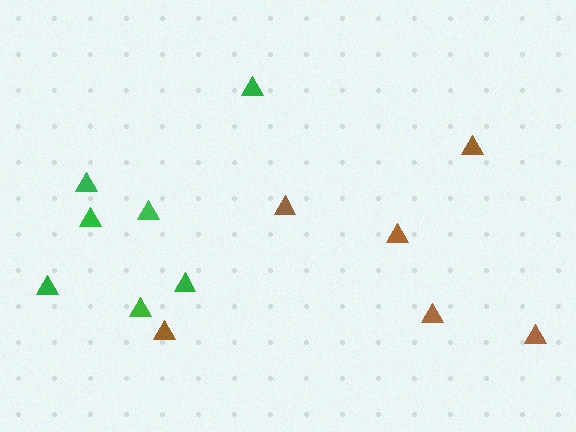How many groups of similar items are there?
There are 2 groups: one group of brown triangles (6) and one group of green triangles (7).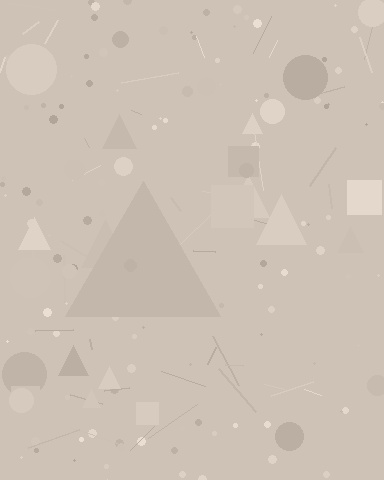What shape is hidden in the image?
A triangle is hidden in the image.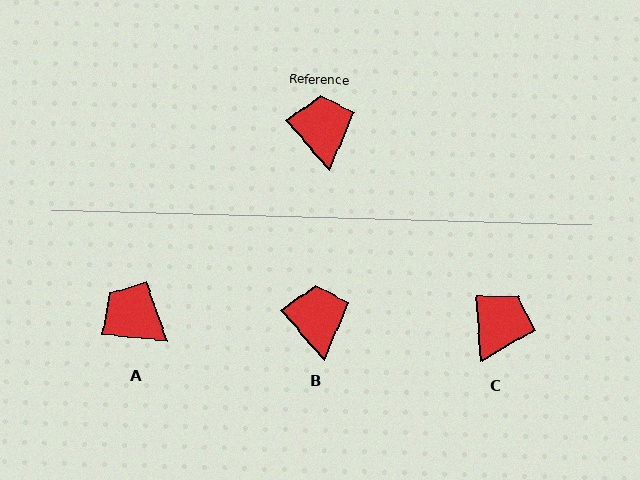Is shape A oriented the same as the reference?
No, it is off by about 43 degrees.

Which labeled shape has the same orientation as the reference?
B.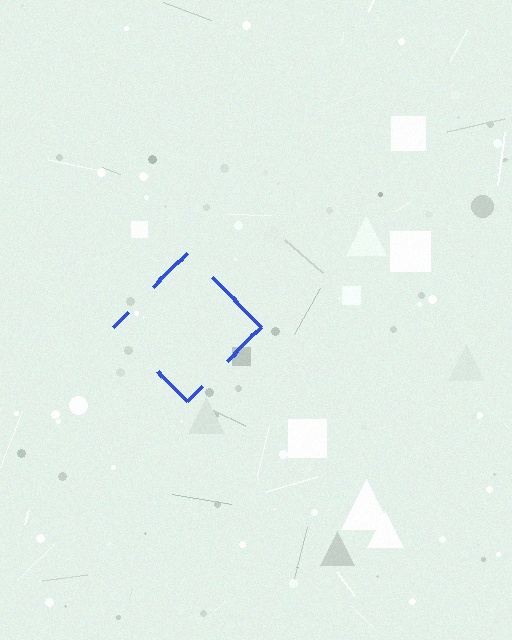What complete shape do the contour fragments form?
The contour fragments form a diamond.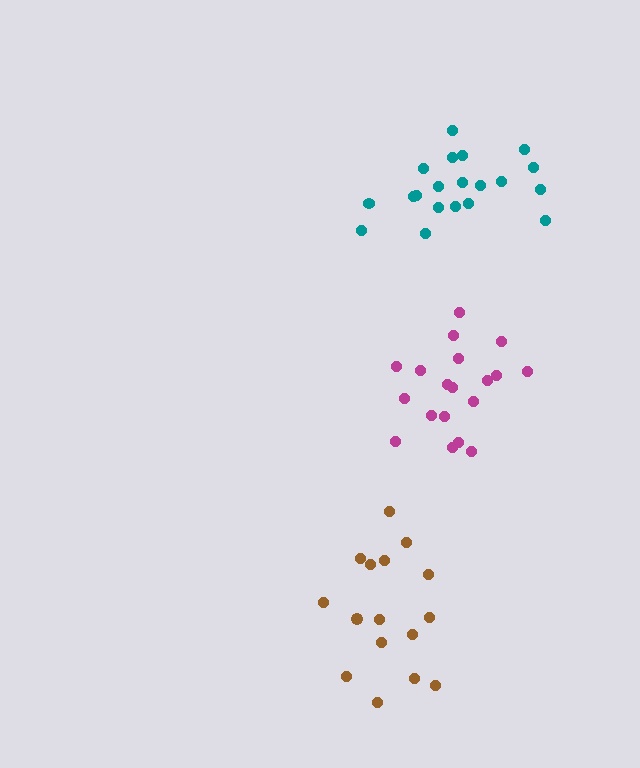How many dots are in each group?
Group 1: 20 dots, Group 2: 16 dots, Group 3: 19 dots (55 total).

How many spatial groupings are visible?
There are 3 spatial groupings.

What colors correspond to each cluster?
The clusters are colored: teal, brown, magenta.